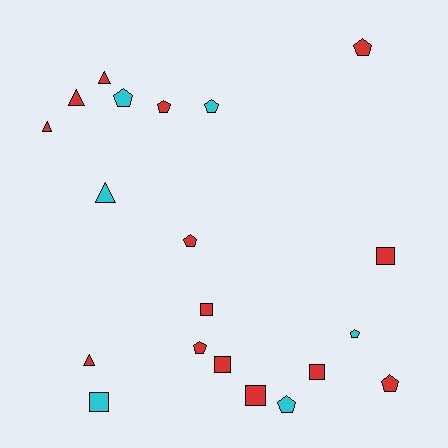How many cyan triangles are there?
There is 1 cyan triangle.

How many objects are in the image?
There are 20 objects.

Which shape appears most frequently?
Pentagon, with 9 objects.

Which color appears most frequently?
Red, with 14 objects.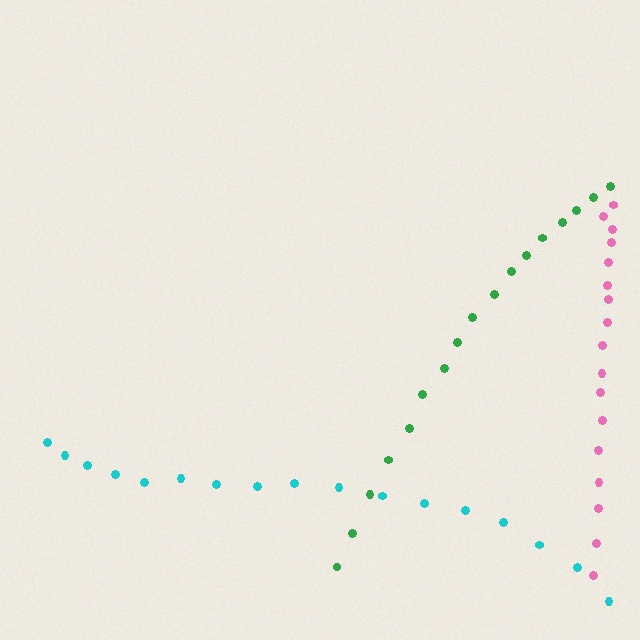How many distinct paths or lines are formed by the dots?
There are 3 distinct paths.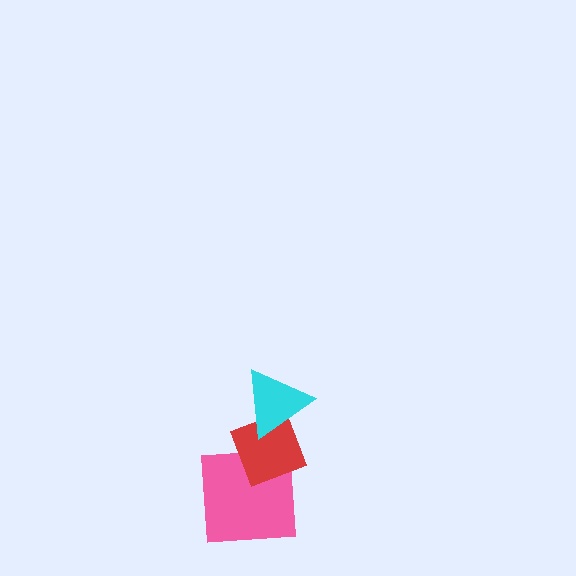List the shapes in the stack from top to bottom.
From top to bottom: the cyan triangle, the red diamond, the pink square.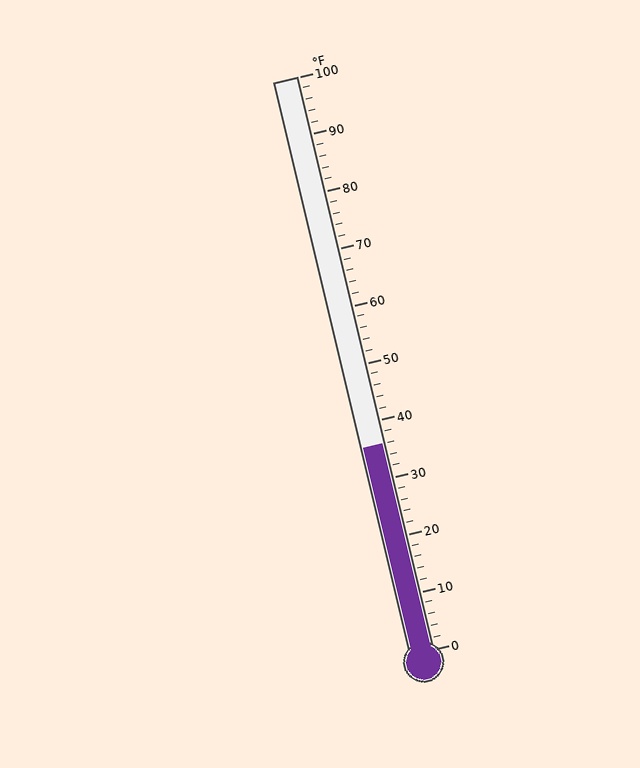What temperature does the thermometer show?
The thermometer shows approximately 36°F.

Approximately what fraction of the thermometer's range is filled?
The thermometer is filled to approximately 35% of its range.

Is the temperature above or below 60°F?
The temperature is below 60°F.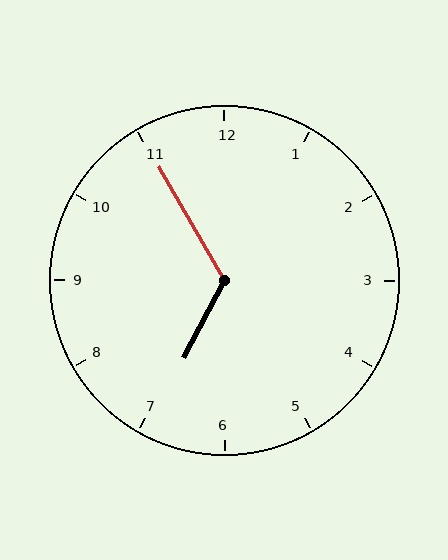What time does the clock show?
6:55.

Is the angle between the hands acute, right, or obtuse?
It is obtuse.